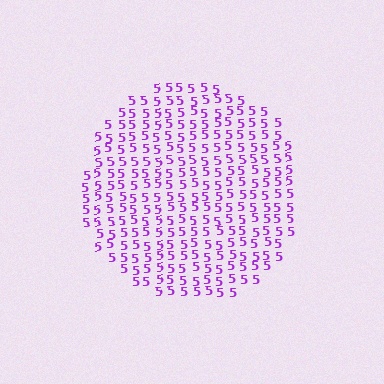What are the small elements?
The small elements are digit 5's.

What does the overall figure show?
The overall figure shows a circle.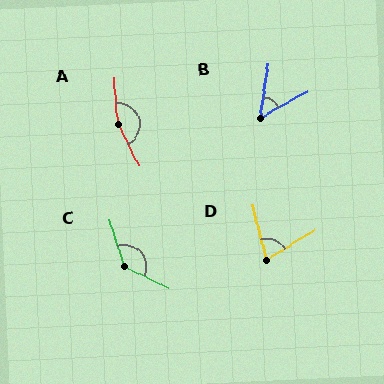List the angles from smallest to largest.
B (52°), D (73°), C (133°), A (158°).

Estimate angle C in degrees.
Approximately 133 degrees.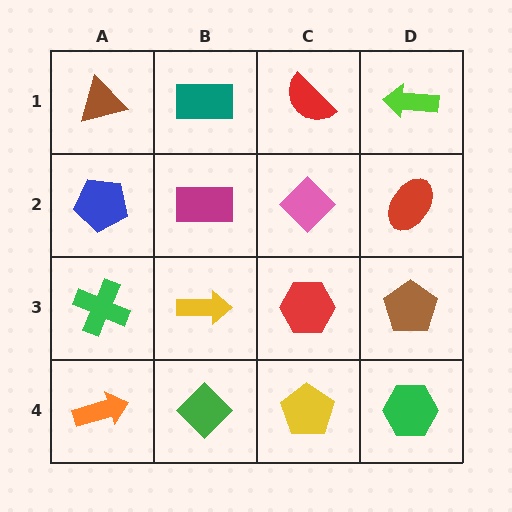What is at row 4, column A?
An orange arrow.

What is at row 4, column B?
A green diamond.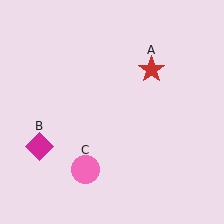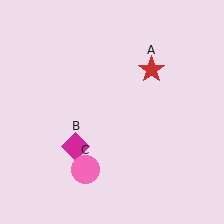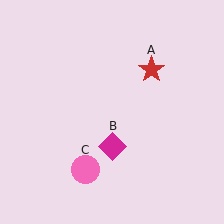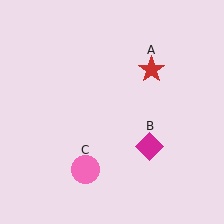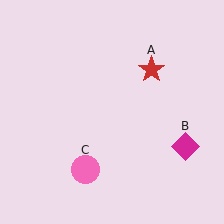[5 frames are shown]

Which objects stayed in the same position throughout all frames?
Red star (object A) and pink circle (object C) remained stationary.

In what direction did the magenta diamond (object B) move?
The magenta diamond (object B) moved right.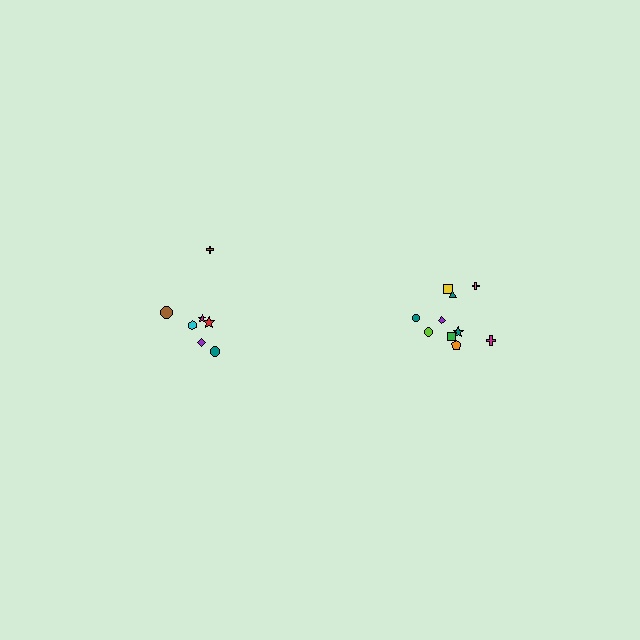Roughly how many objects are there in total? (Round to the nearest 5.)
Roughly 15 objects in total.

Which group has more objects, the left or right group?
The right group.